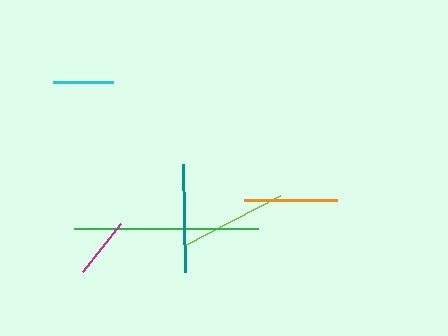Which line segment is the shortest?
The cyan line is the shortest at approximately 60 pixels.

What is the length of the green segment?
The green segment is approximately 185 pixels long.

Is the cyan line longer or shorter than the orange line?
The orange line is longer than the cyan line.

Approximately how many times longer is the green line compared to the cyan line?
The green line is approximately 3.1 times the length of the cyan line.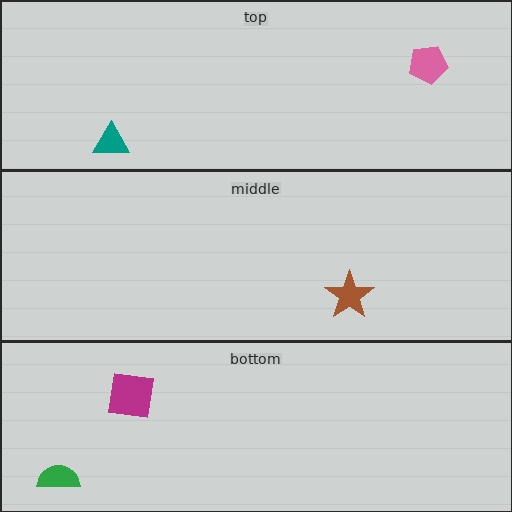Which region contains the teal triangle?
The top region.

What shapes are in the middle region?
The brown star.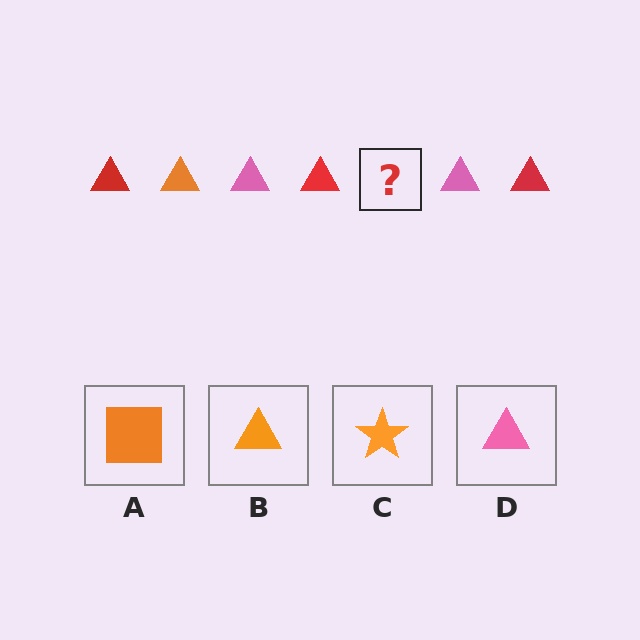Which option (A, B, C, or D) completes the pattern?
B.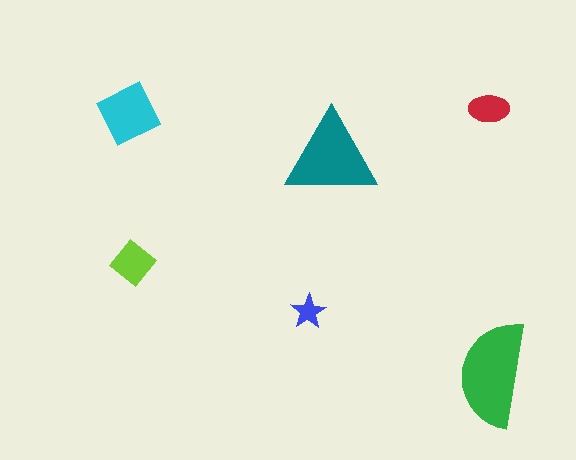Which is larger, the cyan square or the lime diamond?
The cyan square.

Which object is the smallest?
The blue star.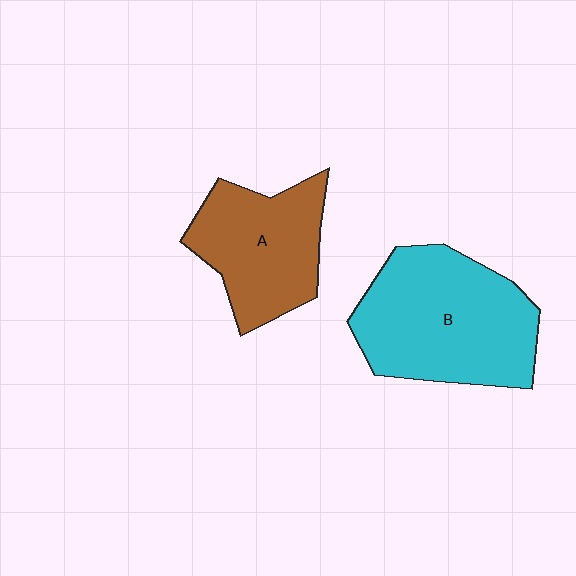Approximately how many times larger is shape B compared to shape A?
Approximately 1.4 times.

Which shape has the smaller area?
Shape A (brown).